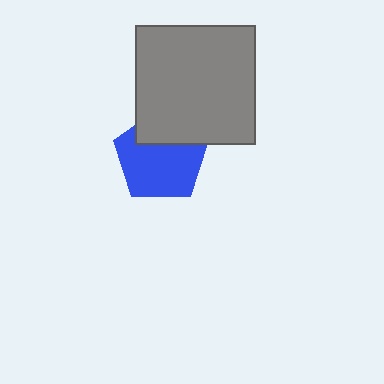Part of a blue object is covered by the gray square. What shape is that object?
It is a pentagon.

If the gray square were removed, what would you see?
You would see the complete blue pentagon.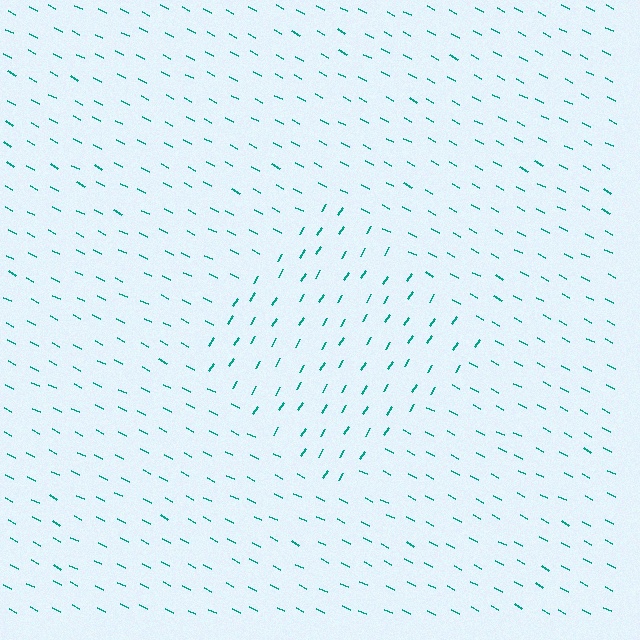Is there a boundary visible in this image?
Yes, there is a texture boundary formed by a change in line orientation.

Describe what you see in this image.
The image is filled with small teal line segments. A diamond region in the image has lines oriented differently from the surrounding lines, creating a visible texture boundary.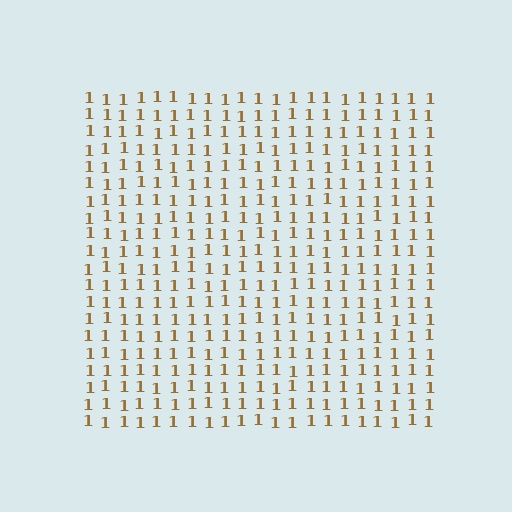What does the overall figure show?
The overall figure shows a square.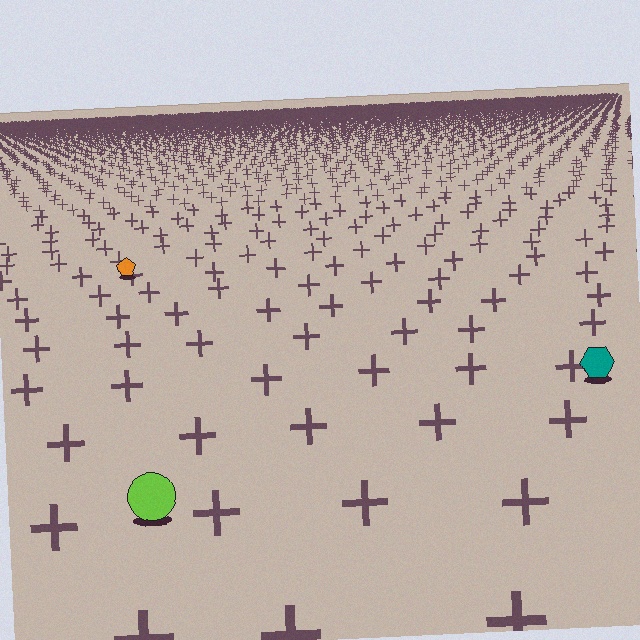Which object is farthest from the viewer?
The orange pentagon is farthest from the viewer. It appears smaller and the ground texture around it is denser.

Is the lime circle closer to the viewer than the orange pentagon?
Yes. The lime circle is closer — you can tell from the texture gradient: the ground texture is coarser near it.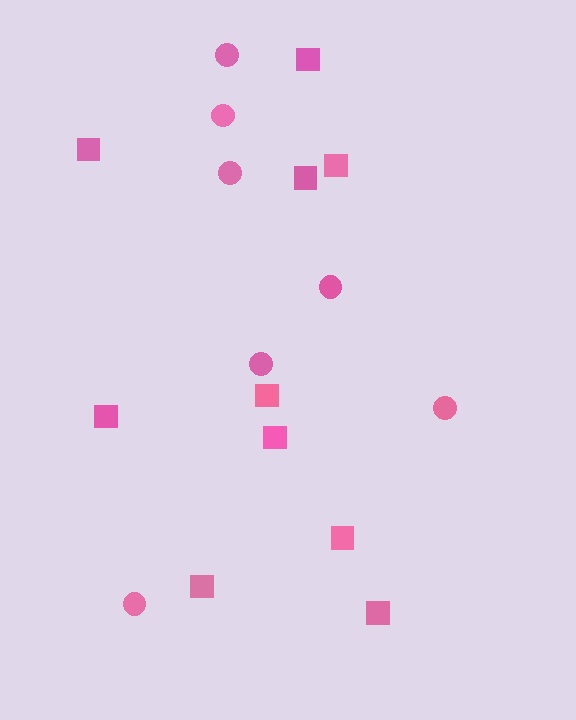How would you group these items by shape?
There are 2 groups: one group of squares (10) and one group of circles (7).